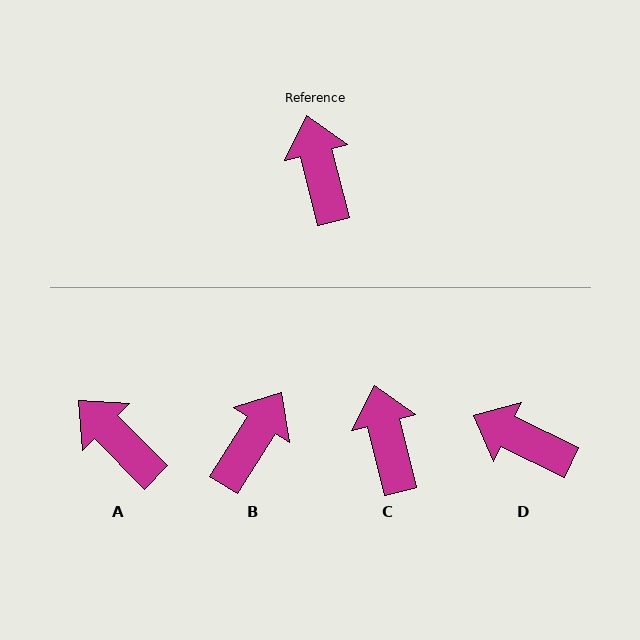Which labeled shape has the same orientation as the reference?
C.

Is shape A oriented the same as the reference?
No, it is off by about 31 degrees.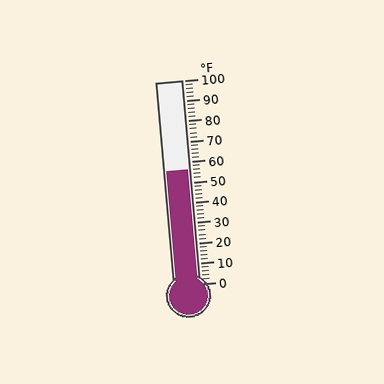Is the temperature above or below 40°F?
The temperature is above 40°F.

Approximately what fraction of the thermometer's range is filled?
The thermometer is filled to approximately 55% of its range.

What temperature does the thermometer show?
The thermometer shows approximately 56°F.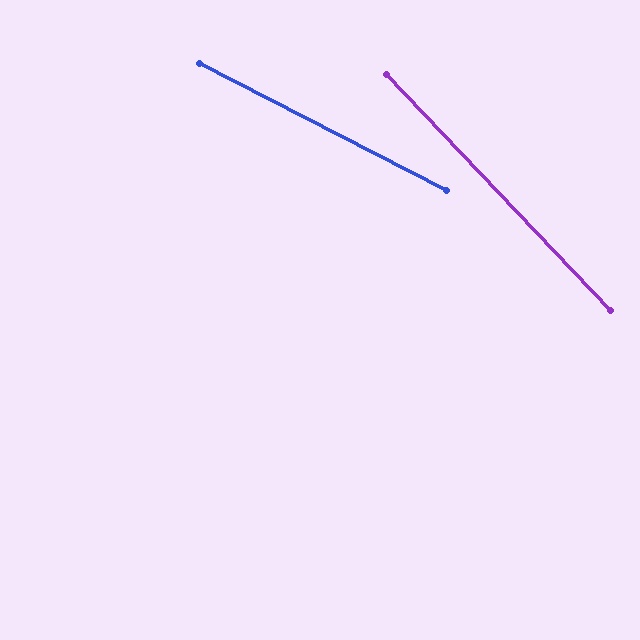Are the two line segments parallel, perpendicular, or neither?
Neither parallel nor perpendicular — they differ by about 19°.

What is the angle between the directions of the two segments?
Approximately 19 degrees.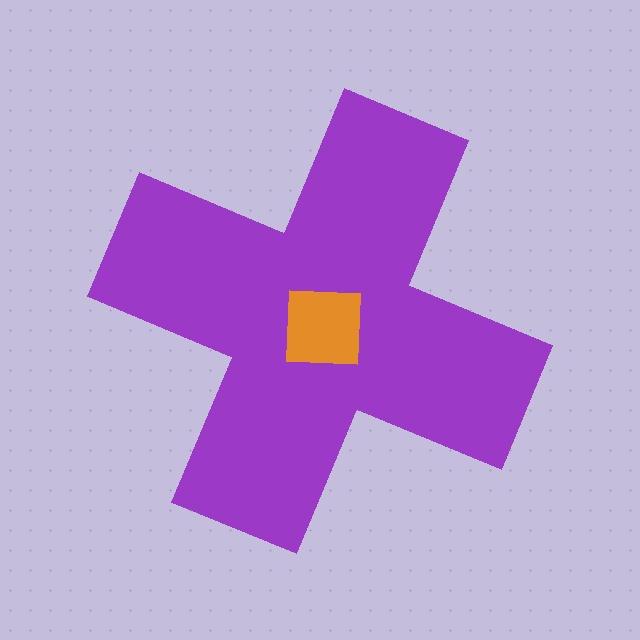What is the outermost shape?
The purple cross.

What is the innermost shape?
The orange square.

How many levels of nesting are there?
2.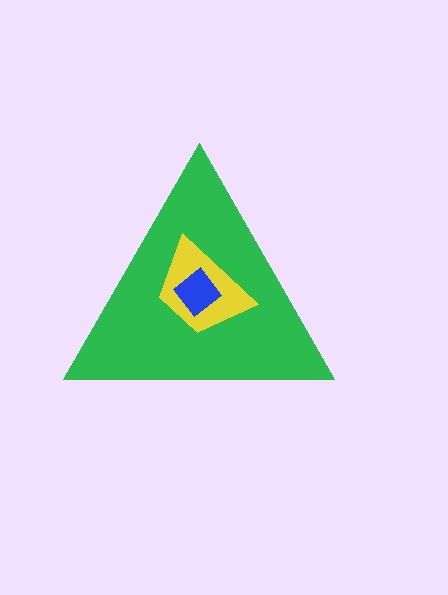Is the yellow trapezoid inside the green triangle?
Yes.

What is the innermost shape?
The blue diamond.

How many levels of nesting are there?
3.